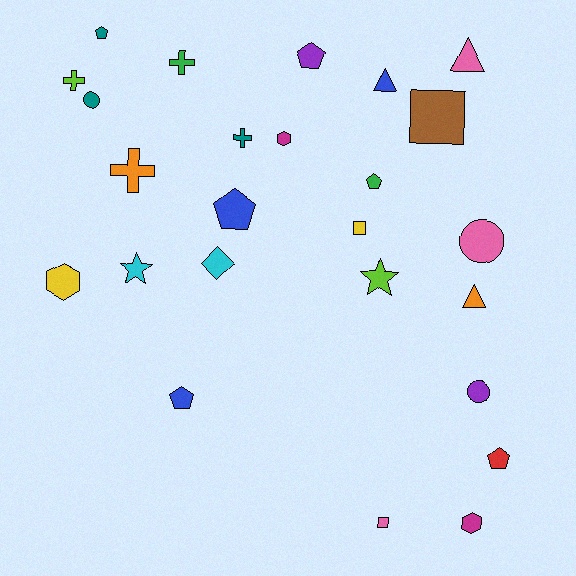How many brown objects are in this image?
There is 1 brown object.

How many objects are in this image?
There are 25 objects.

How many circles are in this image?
There are 3 circles.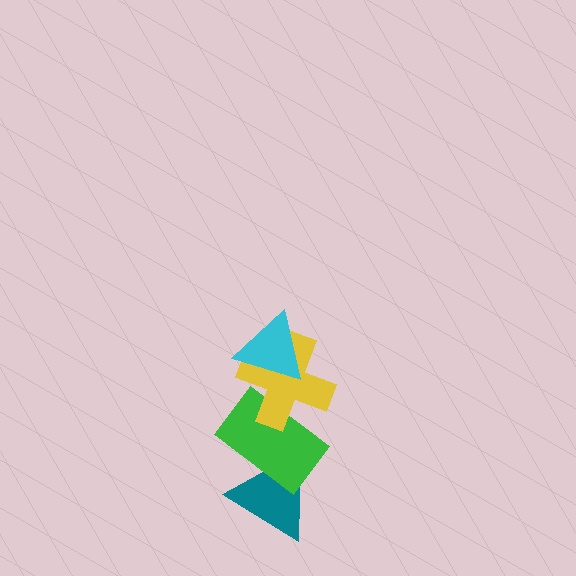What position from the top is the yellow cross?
The yellow cross is 2nd from the top.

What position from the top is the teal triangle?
The teal triangle is 4th from the top.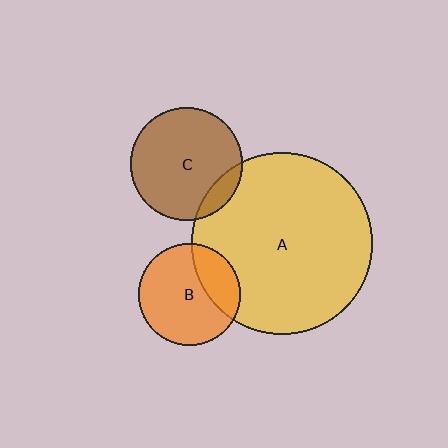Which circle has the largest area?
Circle A (yellow).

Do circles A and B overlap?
Yes.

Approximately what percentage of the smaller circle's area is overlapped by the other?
Approximately 25%.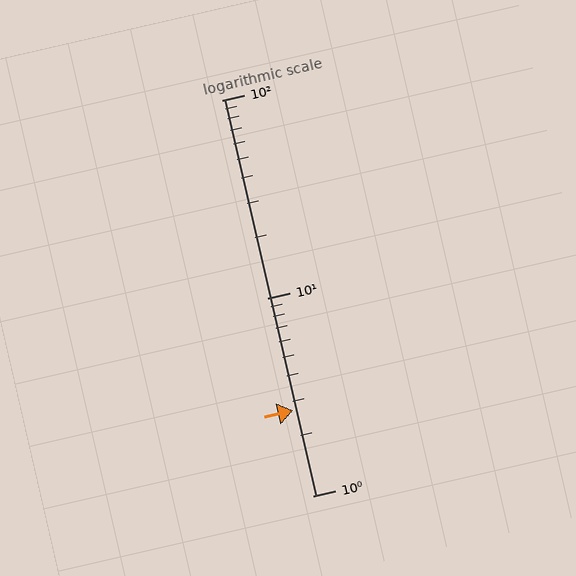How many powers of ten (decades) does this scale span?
The scale spans 2 decades, from 1 to 100.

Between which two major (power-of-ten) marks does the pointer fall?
The pointer is between 1 and 10.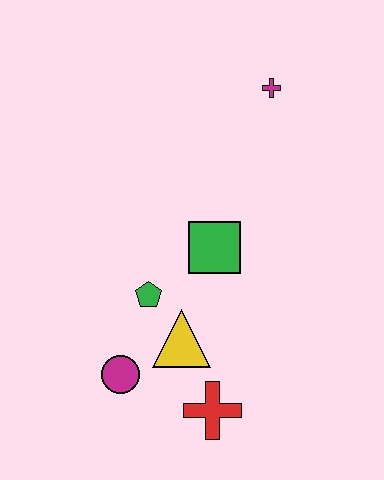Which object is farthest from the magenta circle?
The magenta cross is farthest from the magenta circle.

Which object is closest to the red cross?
The yellow triangle is closest to the red cross.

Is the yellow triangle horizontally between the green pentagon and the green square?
Yes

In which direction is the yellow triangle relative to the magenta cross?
The yellow triangle is below the magenta cross.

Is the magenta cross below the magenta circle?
No